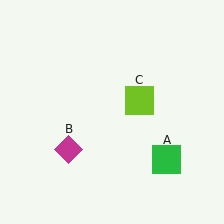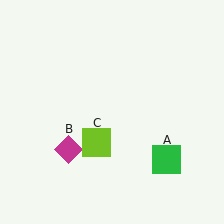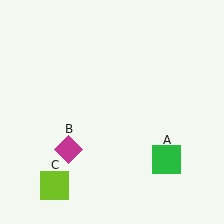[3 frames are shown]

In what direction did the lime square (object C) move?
The lime square (object C) moved down and to the left.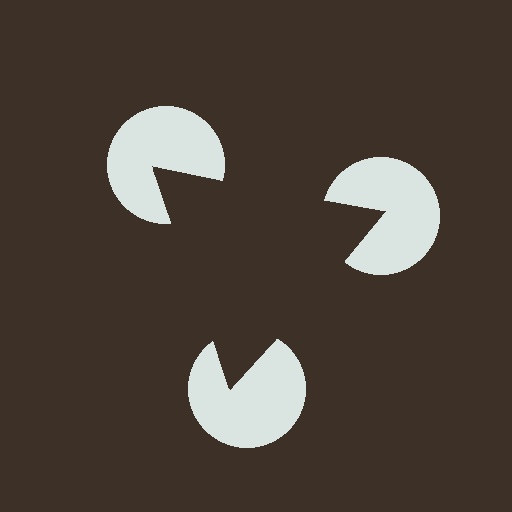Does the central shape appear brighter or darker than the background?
It typically appears slightly darker than the background, even though no actual brightness change is drawn.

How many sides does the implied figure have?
3 sides.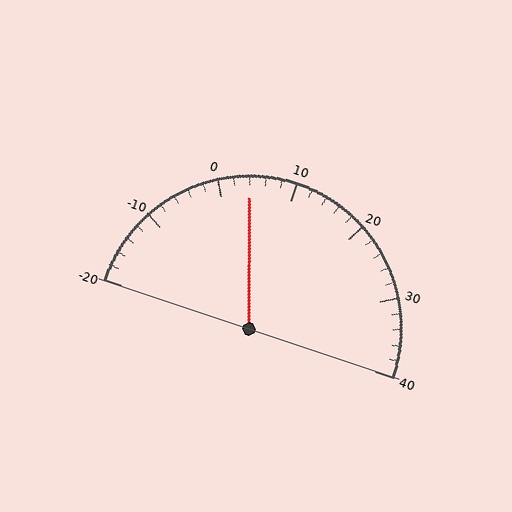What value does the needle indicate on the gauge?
The needle indicates approximately 4.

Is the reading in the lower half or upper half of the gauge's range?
The reading is in the lower half of the range (-20 to 40).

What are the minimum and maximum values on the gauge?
The gauge ranges from -20 to 40.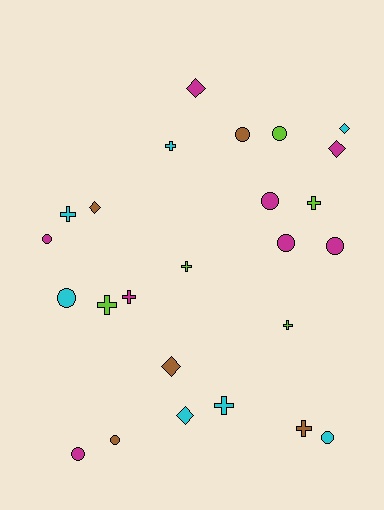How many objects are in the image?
There are 25 objects.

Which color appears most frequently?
Magenta, with 8 objects.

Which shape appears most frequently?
Circle, with 10 objects.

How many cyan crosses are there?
There are 3 cyan crosses.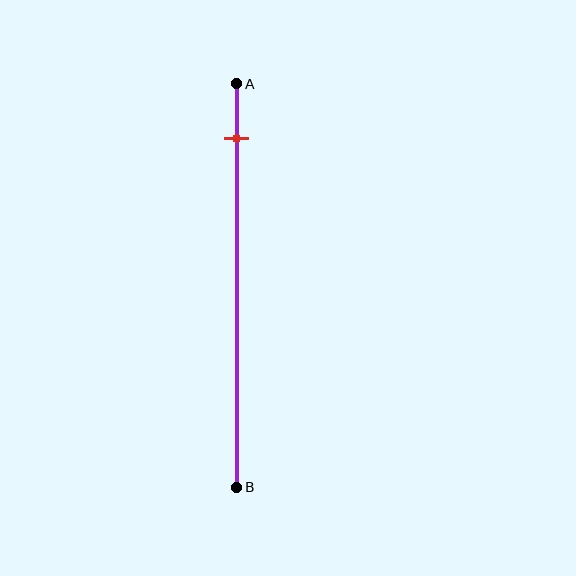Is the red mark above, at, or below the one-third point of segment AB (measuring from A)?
The red mark is above the one-third point of segment AB.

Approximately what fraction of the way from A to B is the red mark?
The red mark is approximately 15% of the way from A to B.